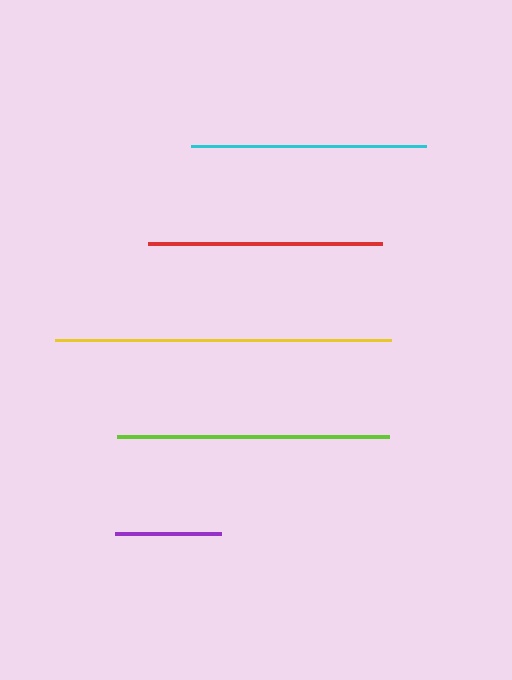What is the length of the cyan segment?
The cyan segment is approximately 235 pixels long.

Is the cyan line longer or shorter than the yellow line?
The yellow line is longer than the cyan line.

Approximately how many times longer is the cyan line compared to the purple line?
The cyan line is approximately 2.2 times the length of the purple line.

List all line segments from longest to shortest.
From longest to shortest: yellow, lime, cyan, red, purple.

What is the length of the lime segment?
The lime segment is approximately 272 pixels long.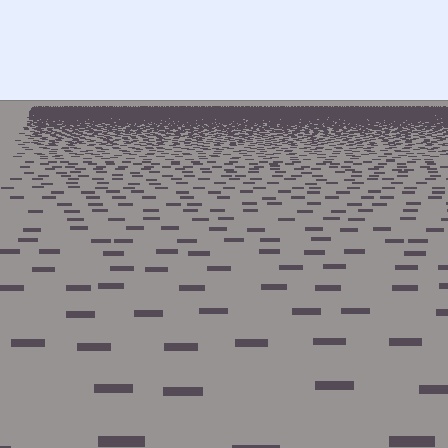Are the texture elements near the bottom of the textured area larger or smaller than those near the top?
Larger. Near the bottom, elements are closer to the viewer and appear at a bigger on-screen size.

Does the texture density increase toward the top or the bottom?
Density increases toward the top.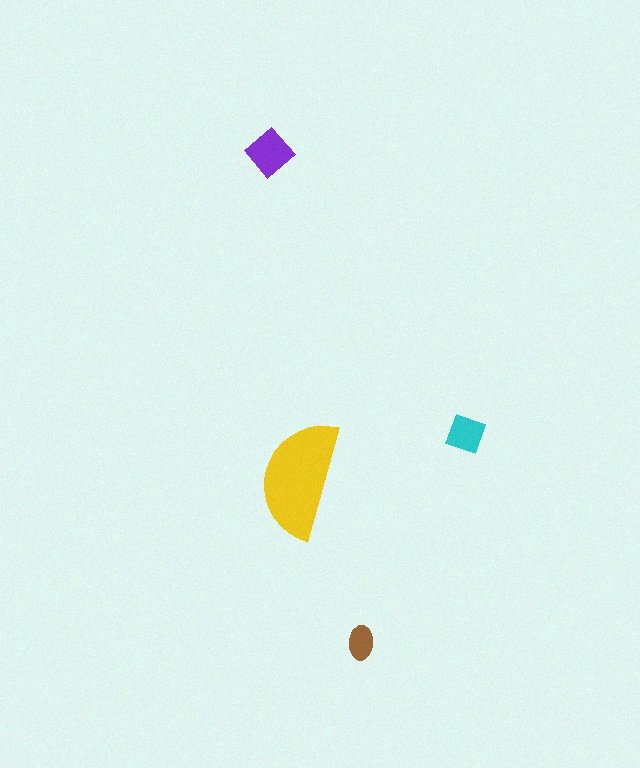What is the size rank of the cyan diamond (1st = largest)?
3rd.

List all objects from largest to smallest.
The yellow semicircle, the purple diamond, the cyan diamond, the brown ellipse.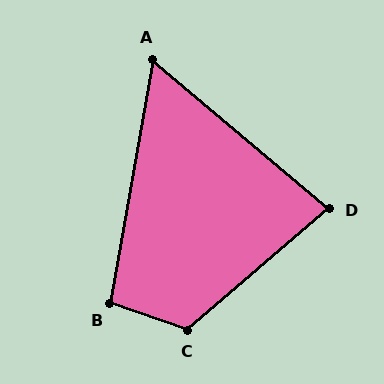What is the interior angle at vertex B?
Approximately 99 degrees (obtuse).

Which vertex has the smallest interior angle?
A, at approximately 60 degrees.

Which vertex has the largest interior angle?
C, at approximately 120 degrees.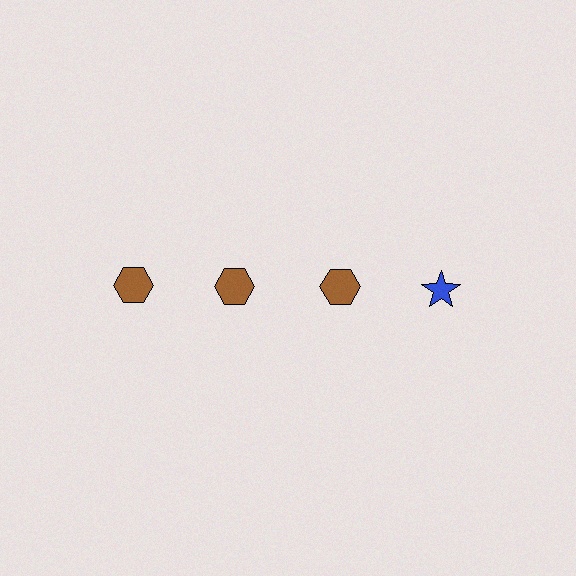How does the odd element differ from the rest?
It differs in both color (blue instead of brown) and shape (star instead of hexagon).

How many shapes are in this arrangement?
There are 4 shapes arranged in a grid pattern.